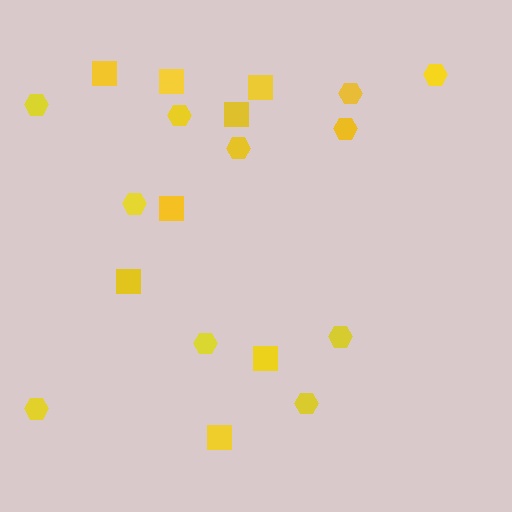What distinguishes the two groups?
There are 2 groups: one group of squares (8) and one group of hexagons (11).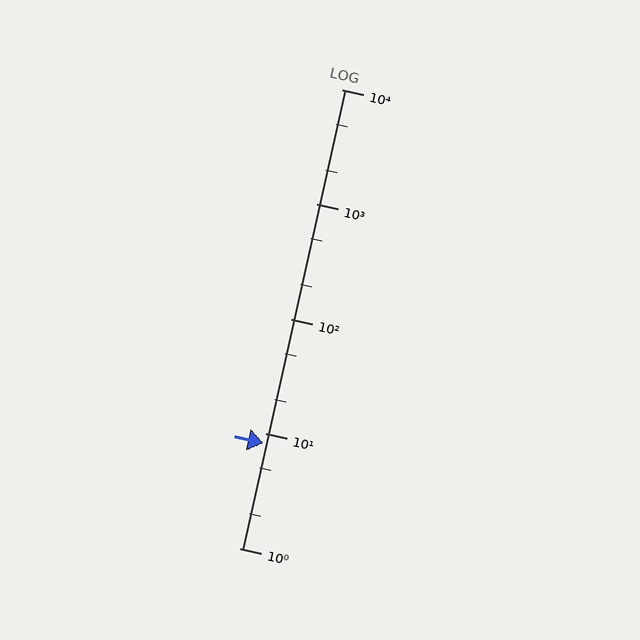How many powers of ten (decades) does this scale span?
The scale spans 4 decades, from 1 to 10000.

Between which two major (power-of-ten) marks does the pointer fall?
The pointer is between 1 and 10.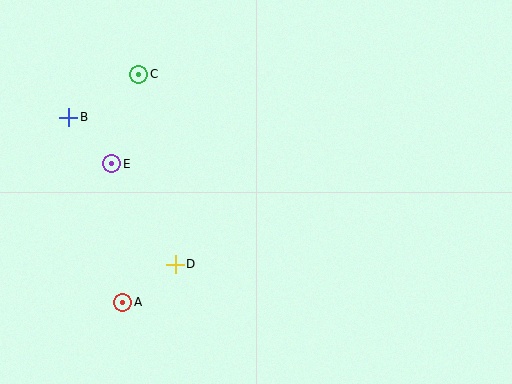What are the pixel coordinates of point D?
Point D is at (175, 264).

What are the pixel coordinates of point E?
Point E is at (112, 164).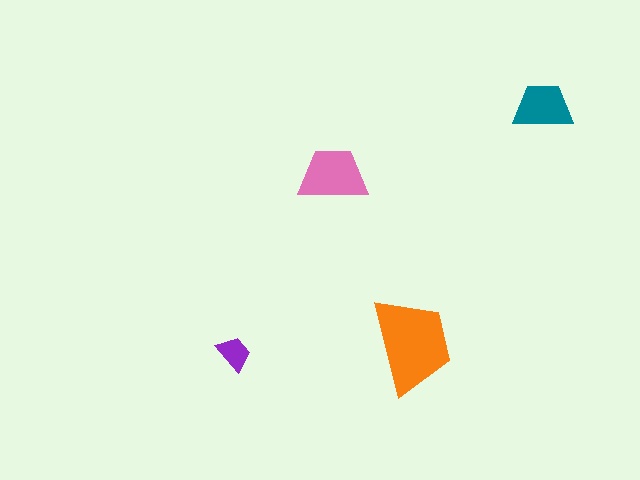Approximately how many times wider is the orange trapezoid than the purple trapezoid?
About 2.5 times wider.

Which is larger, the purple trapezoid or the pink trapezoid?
The pink one.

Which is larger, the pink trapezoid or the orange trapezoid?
The orange one.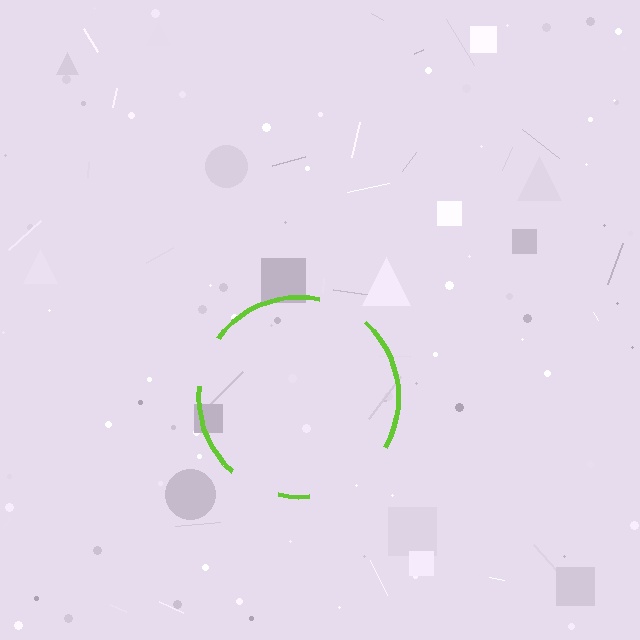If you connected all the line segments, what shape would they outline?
They would outline a circle.